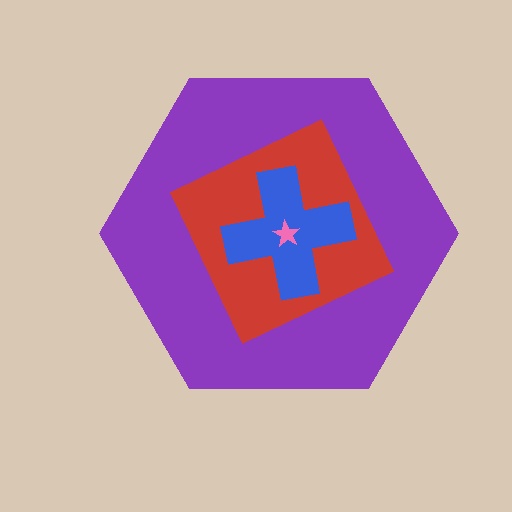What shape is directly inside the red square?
The blue cross.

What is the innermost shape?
The pink star.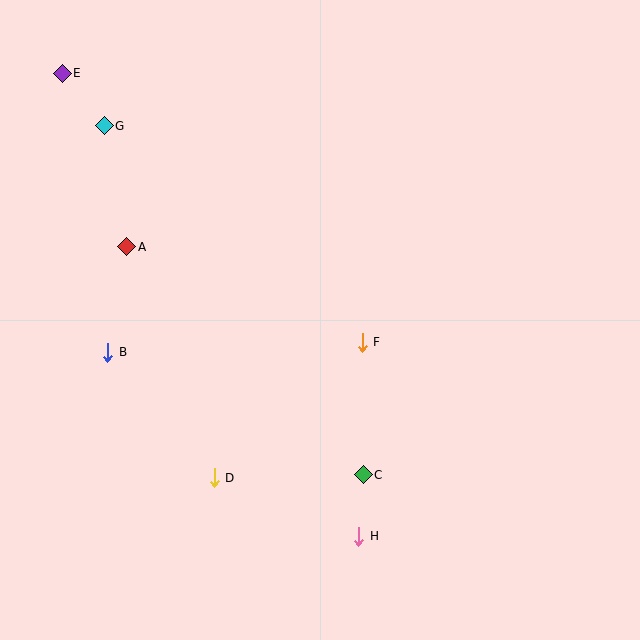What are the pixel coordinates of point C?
Point C is at (363, 475).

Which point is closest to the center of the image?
Point F at (362, 343) is closest to the center.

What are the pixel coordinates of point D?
Point D is at (214, 478).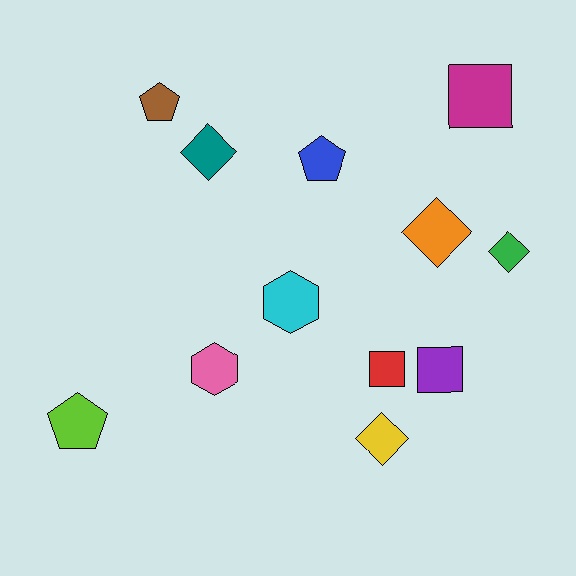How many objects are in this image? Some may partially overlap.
There are 12 objects.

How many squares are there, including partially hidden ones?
There are 3 squares.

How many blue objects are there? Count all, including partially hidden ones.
There is 1 blue object.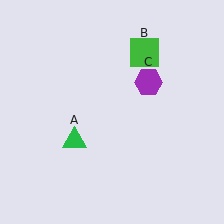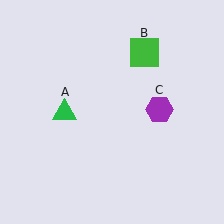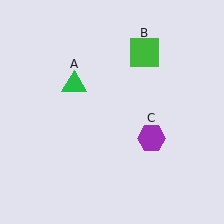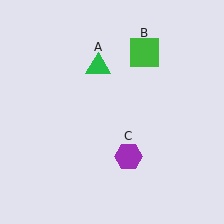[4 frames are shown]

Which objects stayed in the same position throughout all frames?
Green square (object B) remained stationary.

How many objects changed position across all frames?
2 objects changed position: green triangle (object A), purple hexagon (object C).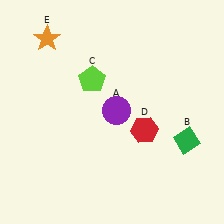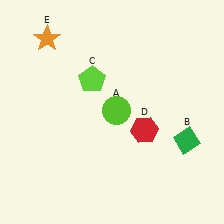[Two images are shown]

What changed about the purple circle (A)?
In Image 1, A is purple. In Image 2, it changed to lime.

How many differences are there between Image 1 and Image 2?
There is 1 difference between the two images.